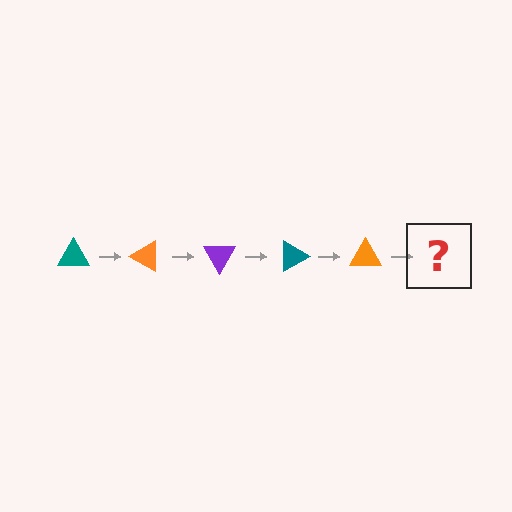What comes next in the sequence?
The next element should be a purple triangle, rotated 150 degrees from the start.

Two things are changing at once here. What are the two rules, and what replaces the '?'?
The two rules are that it rotates 30 degrees each step and the color cycles through teal, orange, and purple. The '?' should be a purple triangle, rotated 150 degrees from the start.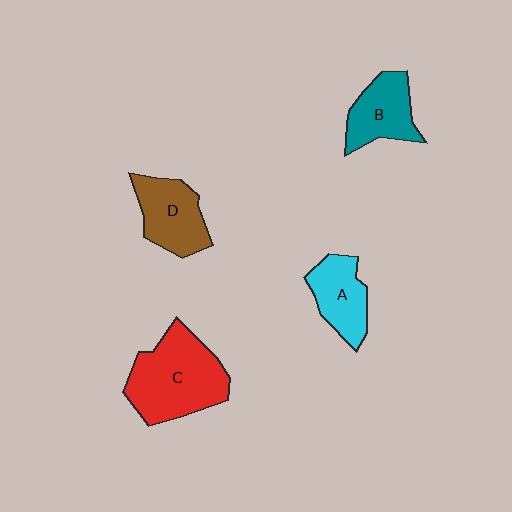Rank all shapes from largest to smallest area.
From largest to smallest: C (red), D (brown), B (teal), A (cyan).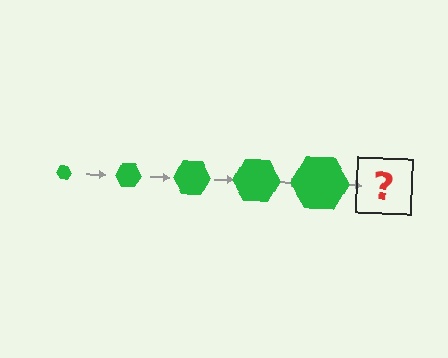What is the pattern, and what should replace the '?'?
The pattern is that the hexagon gets progressively larger each step. The '?' should be a green hexagon, larger than the previous one.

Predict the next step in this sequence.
The next step is a green hexagon, larger than the previous one.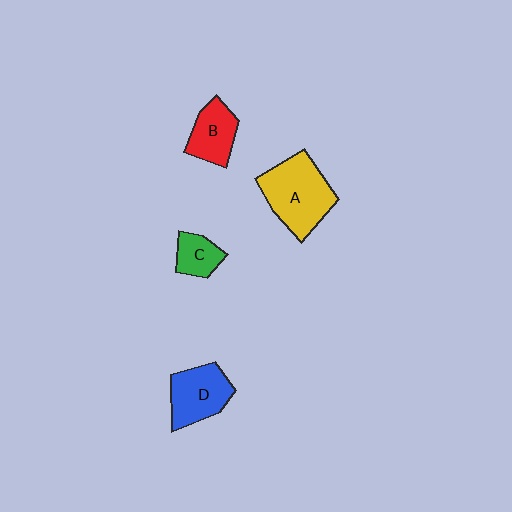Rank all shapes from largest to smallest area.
From largest to smallest: A (yellow), D (blue), B (red), C (green).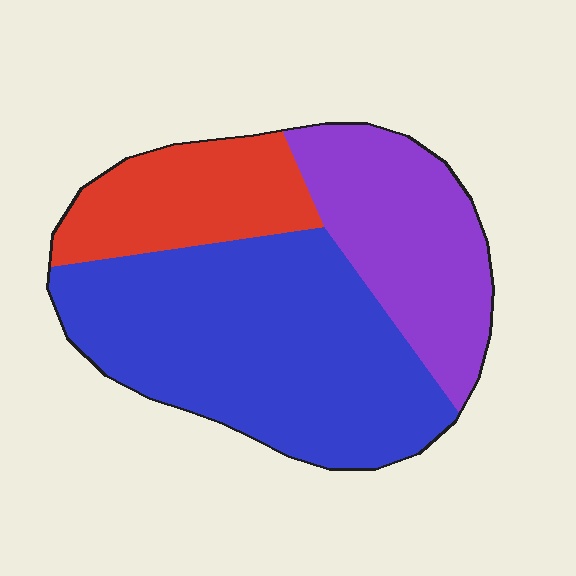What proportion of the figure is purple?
Purple takes up about one quarter (1/4) of the figure.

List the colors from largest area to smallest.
From largest to smallest: blue, purple, red.